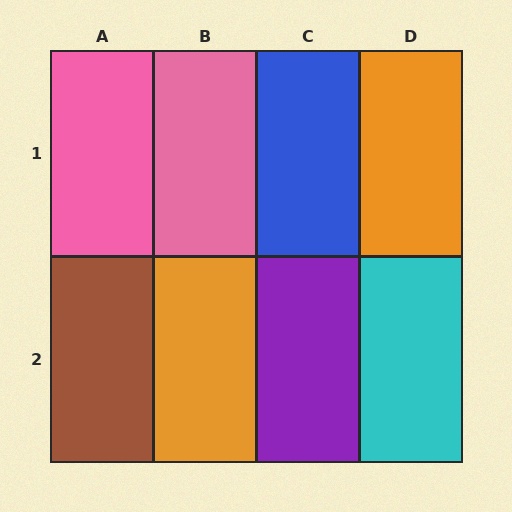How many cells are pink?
2 cells are pink.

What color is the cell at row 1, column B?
Pink.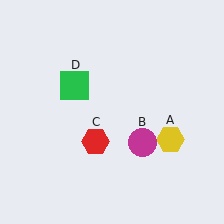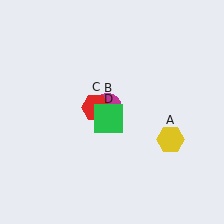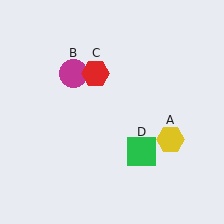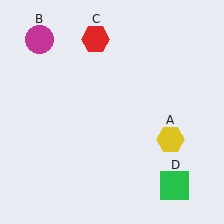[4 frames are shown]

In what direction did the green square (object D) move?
The green square (object D) moved down and to the right.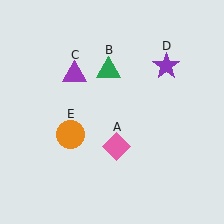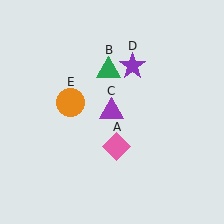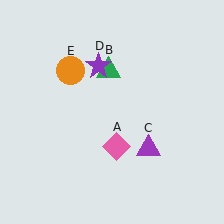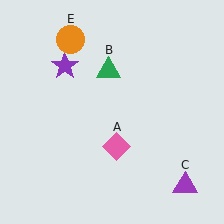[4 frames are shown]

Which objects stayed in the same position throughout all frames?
Pink diamond (object A) and green triangle (object B) remained stationary.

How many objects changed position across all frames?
3 objects changed position: purple triangle (object C), purple star (object D), orange circle (object E).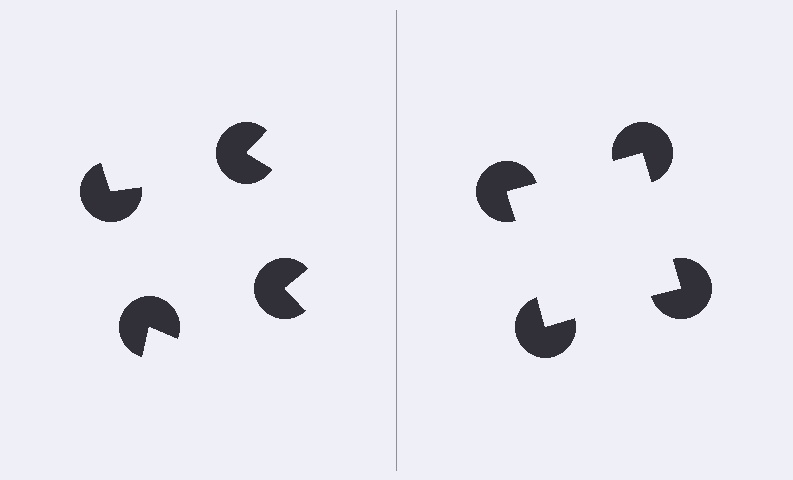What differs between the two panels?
The pac-man discs are positioned identically on both sides; only the wedge orientations differ. On the right they align to a square; on the left they are misaligned.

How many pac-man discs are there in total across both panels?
8 — 4 on each side.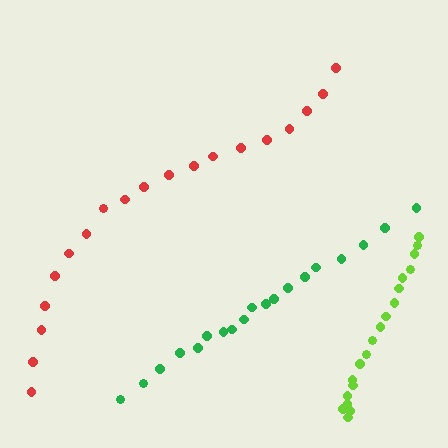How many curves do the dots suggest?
There are 3 distinct paths.